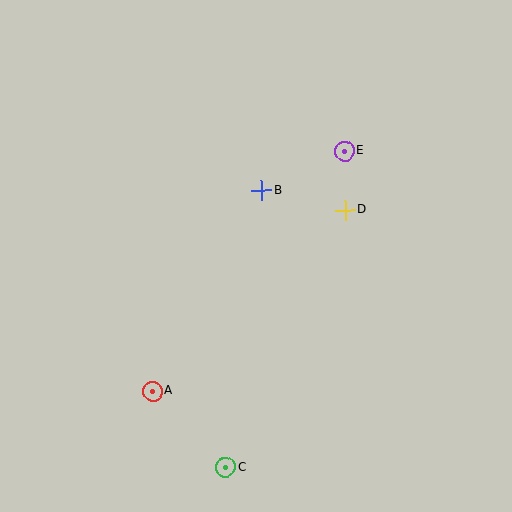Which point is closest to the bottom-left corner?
Point A is closest to the bottom-left corner.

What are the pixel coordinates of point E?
Point E is at (345, 151).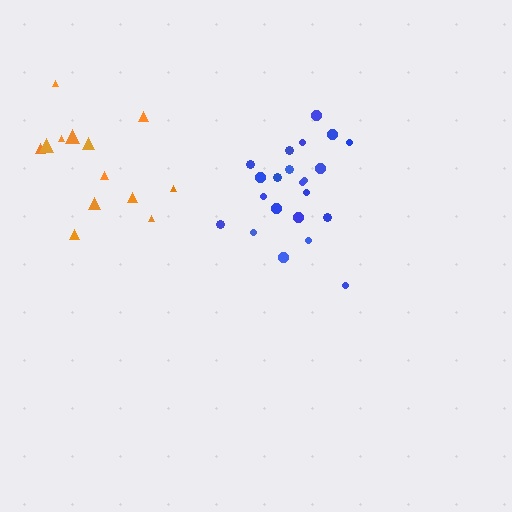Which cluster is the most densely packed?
Blue.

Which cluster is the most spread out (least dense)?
Orange.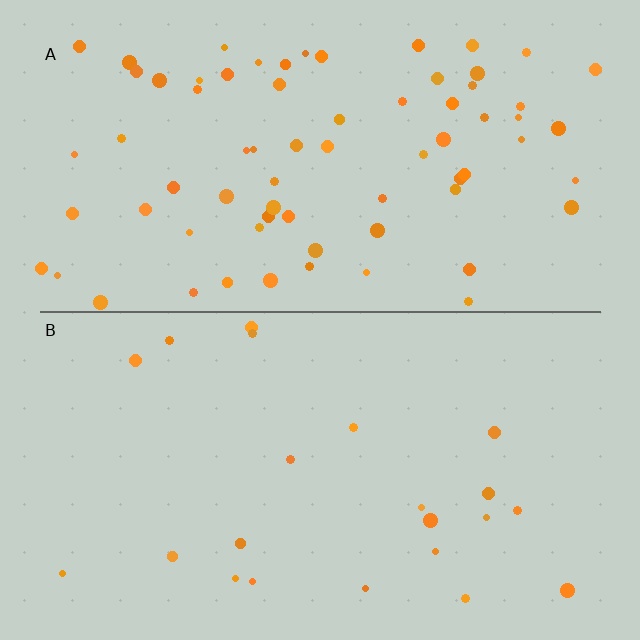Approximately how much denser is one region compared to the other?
Approximately 3.2× — region A over region B.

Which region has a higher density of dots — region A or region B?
A (the top).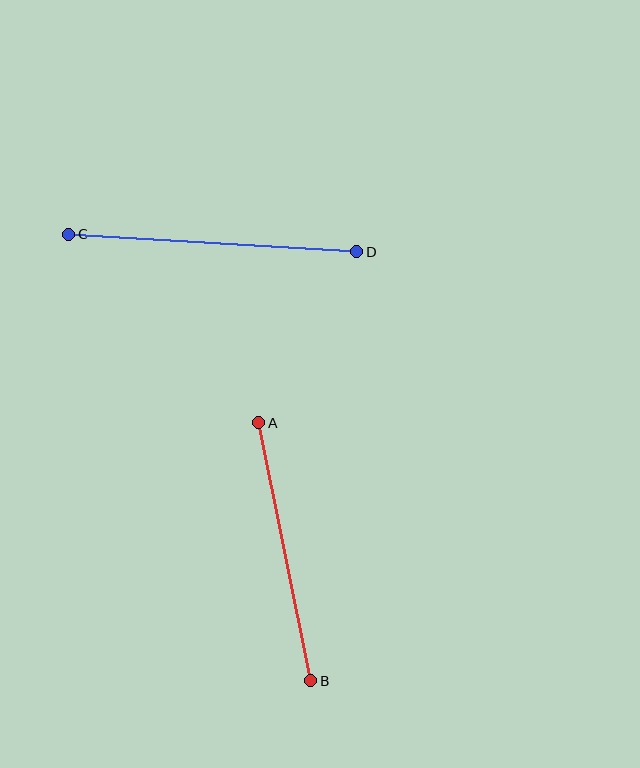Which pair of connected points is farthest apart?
Points C and D are farthest apart.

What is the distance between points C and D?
The distance is approximately 288 pixels.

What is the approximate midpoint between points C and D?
The midpoint is at approximately (213, 243) pixels.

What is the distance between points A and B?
The distance is approximately 263 pixels.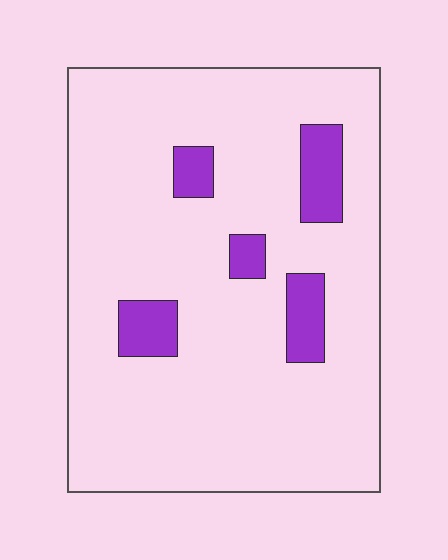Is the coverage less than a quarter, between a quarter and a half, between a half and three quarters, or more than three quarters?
Less than a quarter.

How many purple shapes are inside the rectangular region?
5.